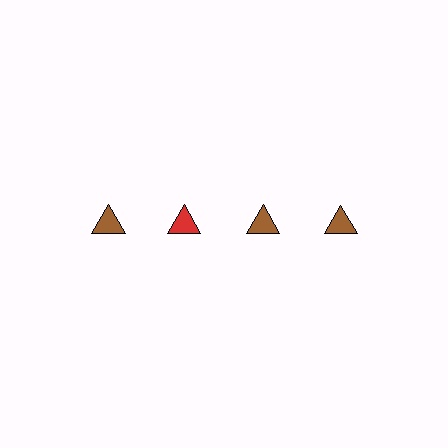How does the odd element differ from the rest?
It has a different color: red instead of brown.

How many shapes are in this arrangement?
There are 4 shapes arranged in a grid pattern.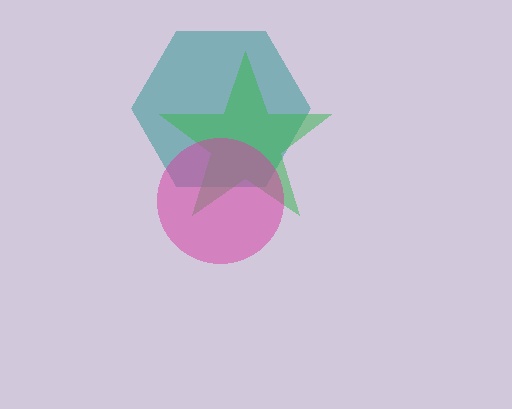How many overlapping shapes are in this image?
There are 3 overlapping shapes in the image.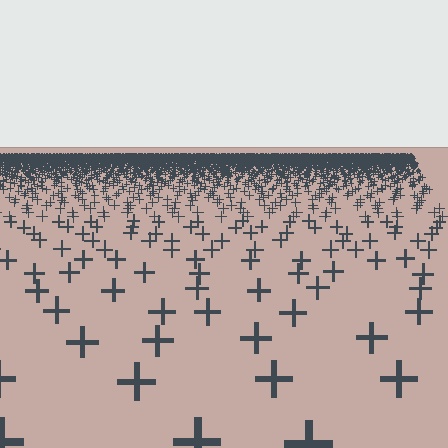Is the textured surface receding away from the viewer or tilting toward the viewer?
The surface is receding away from the viewer. Texture elements get smaller and denser toward the top.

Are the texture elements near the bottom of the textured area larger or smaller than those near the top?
Larger. Near the bottom, elements are closer to the viewer and appear at a bigger on-screen size.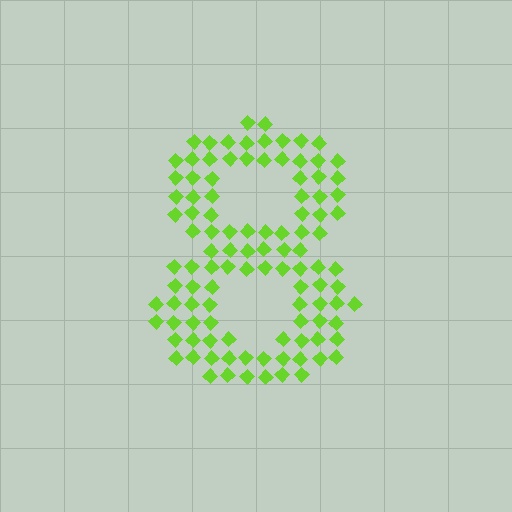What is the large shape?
The large shape is the digit 8.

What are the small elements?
The small elements are diamonds.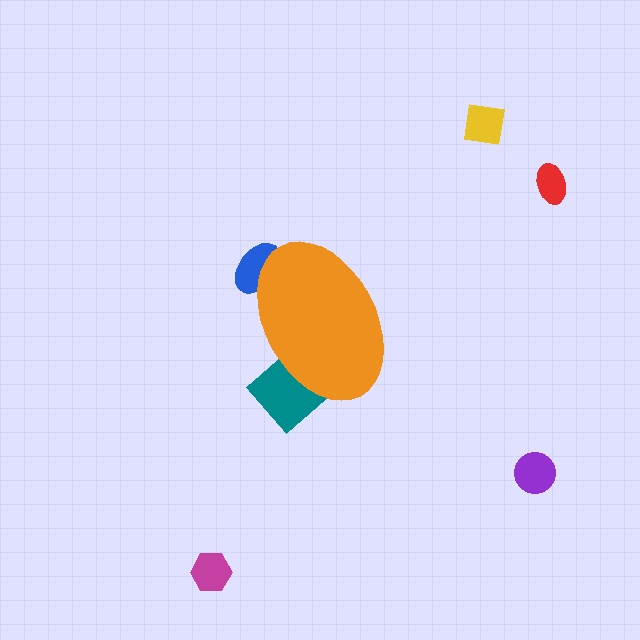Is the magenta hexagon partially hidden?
No, the magenta hexagon is fully visible.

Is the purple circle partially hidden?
No, the purple circle is fully visible.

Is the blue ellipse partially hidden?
Yes, the blue ellipse is partially hidden behind the orange ellipse.